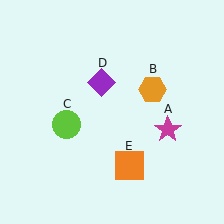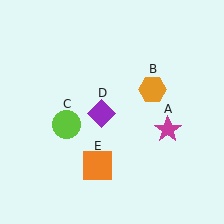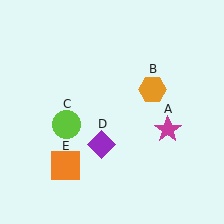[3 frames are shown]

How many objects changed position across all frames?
2 objects changed position: purple diamond (object D), orange square (object E).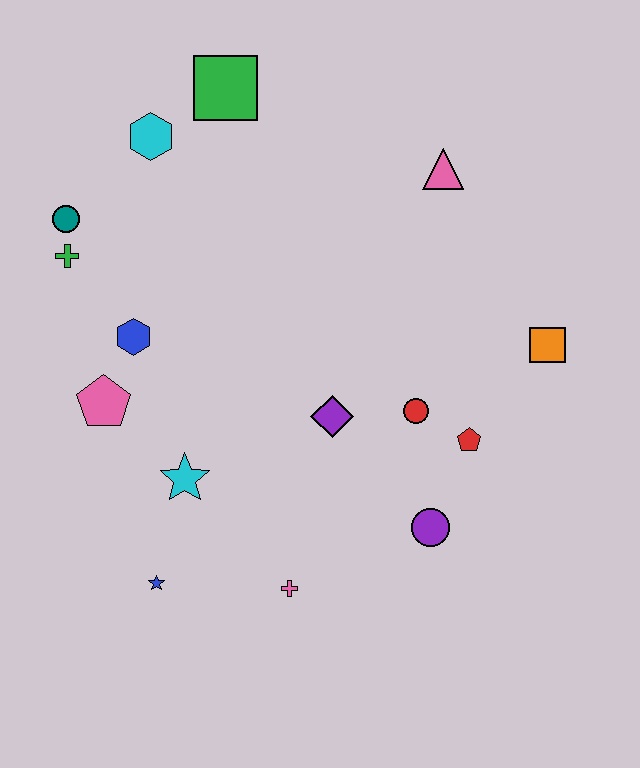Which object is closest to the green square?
The cyan hexagon is closest to the green square.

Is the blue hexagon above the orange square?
Yes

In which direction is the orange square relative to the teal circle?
The orange square is to the right of the teal circle.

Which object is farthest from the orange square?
The teal circle is farthest from the orange square.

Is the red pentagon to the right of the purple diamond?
Yes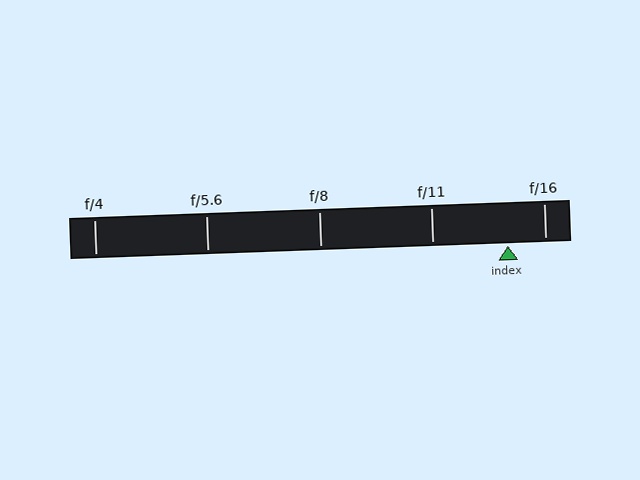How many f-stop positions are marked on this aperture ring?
There are 5 f-stop positions marked.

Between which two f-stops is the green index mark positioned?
The index mark is between f/11 and f/16.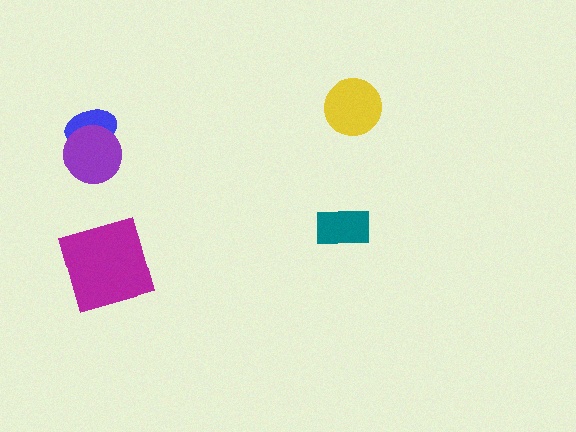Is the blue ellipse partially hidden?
Yes, it is partially covered by another shape.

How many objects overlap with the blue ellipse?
1 object overlaps with the blue ellipse.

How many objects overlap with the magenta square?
0 objects overlap with the magenta square.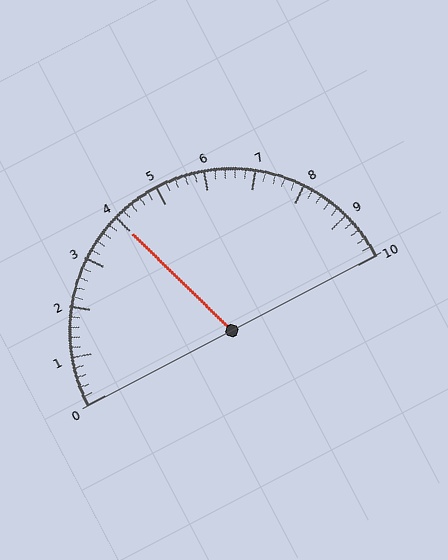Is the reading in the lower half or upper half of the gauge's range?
The reading is in the lower half of the range (0 to 10).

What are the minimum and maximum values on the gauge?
The gauge ranges from 0 to 10.